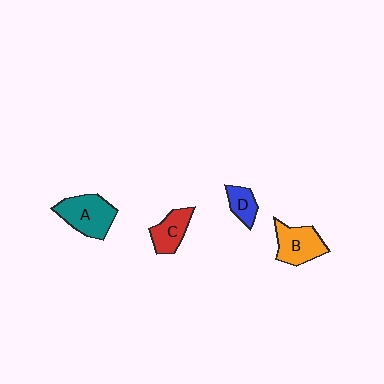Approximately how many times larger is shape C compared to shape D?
Approximately 1.4 times.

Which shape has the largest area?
Shape A (teal).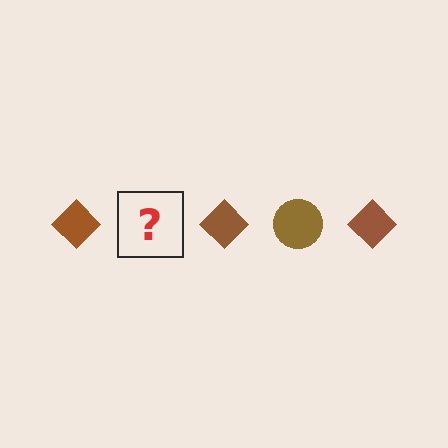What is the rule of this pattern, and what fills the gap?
The rule is that the pattern cycles through diamond, circle shapes in brown. The gap should be filled with a brown circle.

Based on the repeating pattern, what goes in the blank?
The blank should be a brown circle.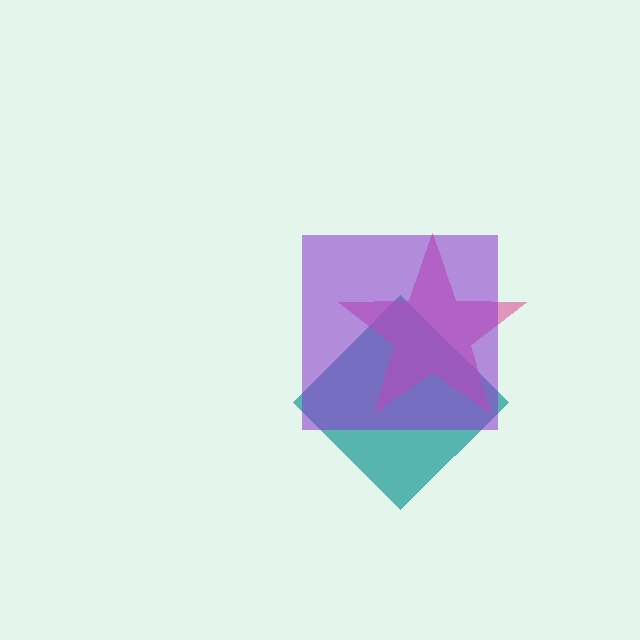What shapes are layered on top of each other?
The layered shapes are: a teal diamond, a pink star, a purple square.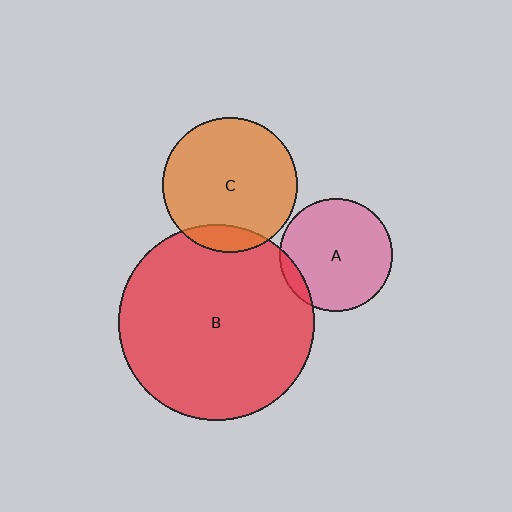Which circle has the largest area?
Circle B (red).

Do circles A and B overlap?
Yes.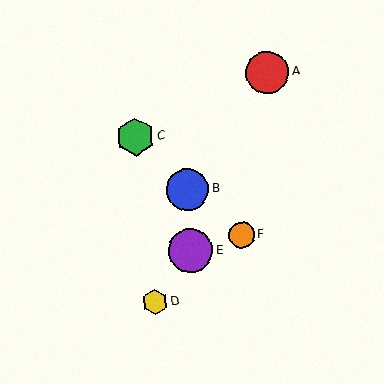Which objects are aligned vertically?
Objects B, E are aligned vertically.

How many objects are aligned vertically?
2 objects (B, E) are aligned vertically.